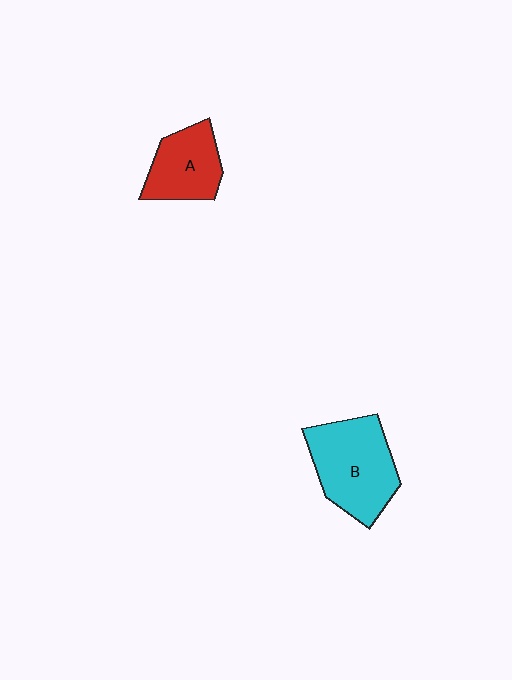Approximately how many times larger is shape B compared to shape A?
Approximately 1.5 times.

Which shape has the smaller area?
Shape A (red).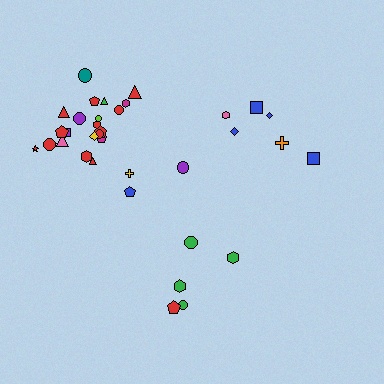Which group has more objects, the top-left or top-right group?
The top-left group.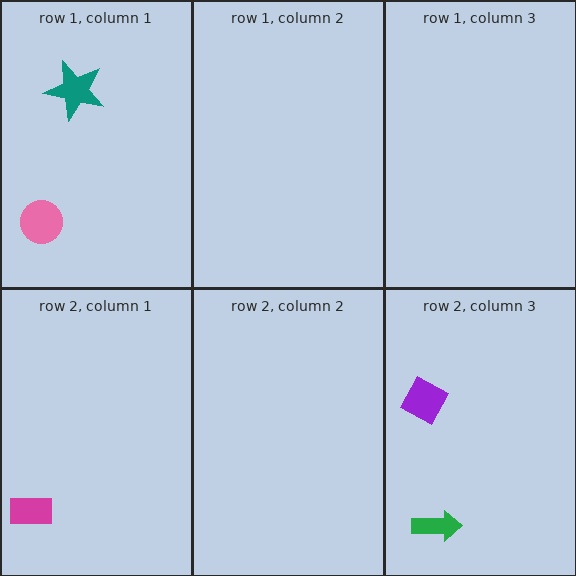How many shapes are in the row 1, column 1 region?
2.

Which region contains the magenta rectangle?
The row 2, column 1 region.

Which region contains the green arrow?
The row 2, column 3 region.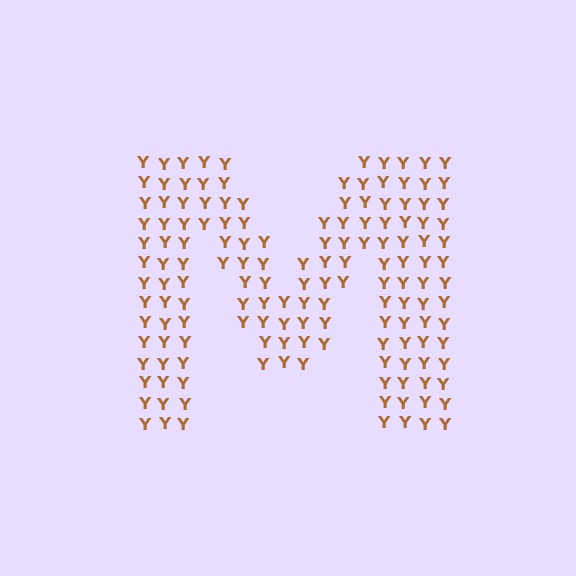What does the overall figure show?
The overall figure shows the letter M.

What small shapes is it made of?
It is made of small letter Y's.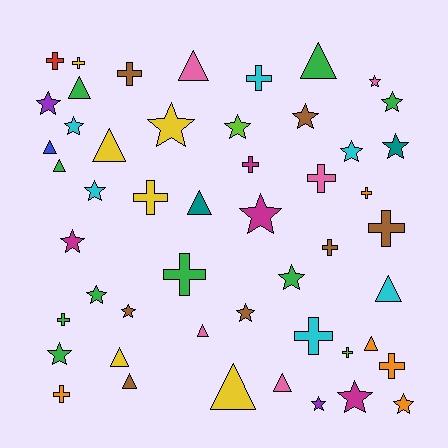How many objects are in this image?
There are 50 objects.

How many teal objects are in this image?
There are 2 teal objects.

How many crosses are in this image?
There are 16 crosses.